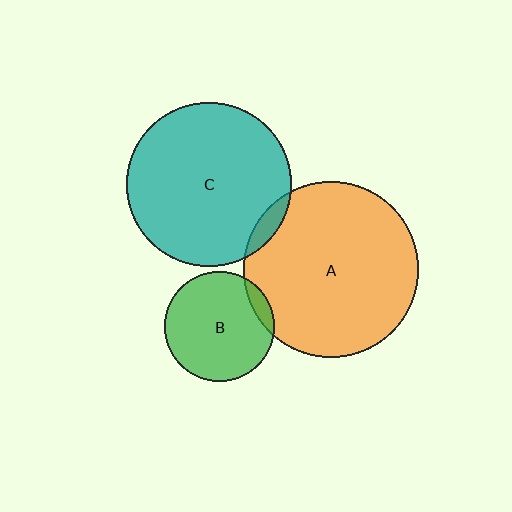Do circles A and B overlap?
Yes.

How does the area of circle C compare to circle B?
Approximately 2.3 times.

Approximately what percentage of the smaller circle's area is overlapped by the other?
Approximately 10%.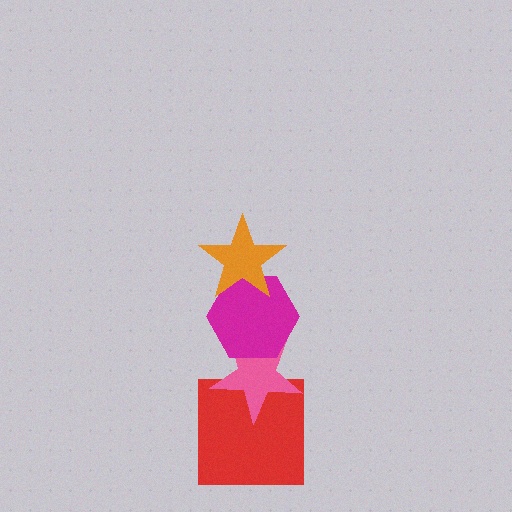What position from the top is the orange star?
The orange star is 1st from the top.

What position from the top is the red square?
The red square is 4th from the top.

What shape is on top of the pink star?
The magenta hexagon is on top of the pink star.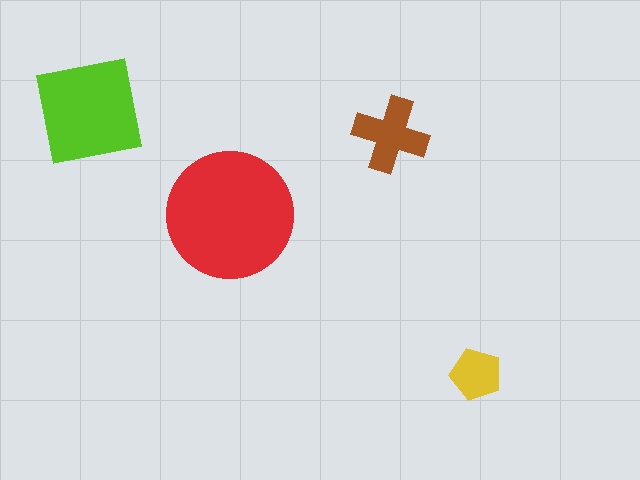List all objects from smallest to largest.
The yellow pentagon, the brown cross, the lime square, the red circle.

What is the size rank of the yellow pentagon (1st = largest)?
4th.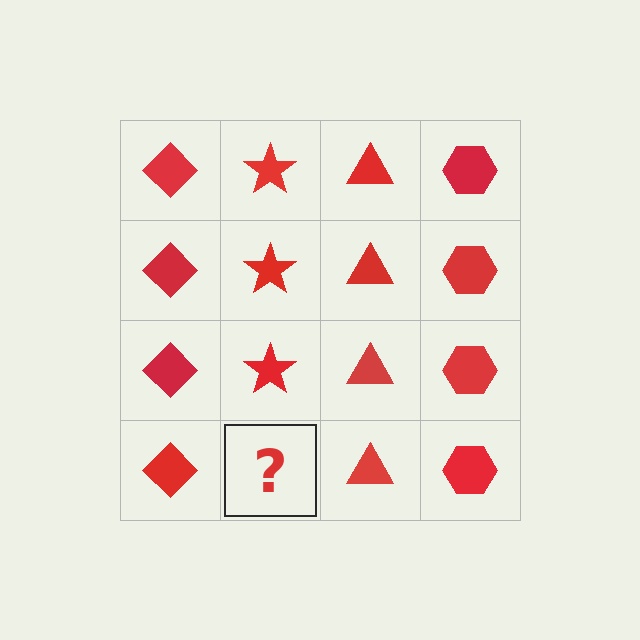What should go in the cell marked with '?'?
The missing cell should contain a red star.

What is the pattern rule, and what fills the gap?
The rule is that each column has a consistent shape. The gap should be filled with a red star.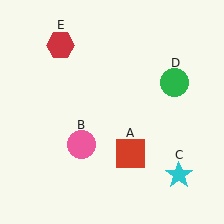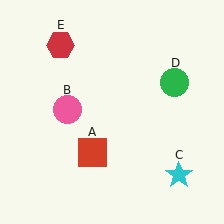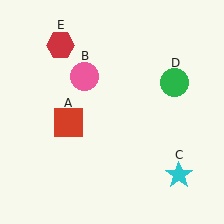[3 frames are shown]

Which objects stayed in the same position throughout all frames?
Cyan star (object C) and green circle (object D) and red hexagon (object E) remained stationary.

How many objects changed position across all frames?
2 objects changed position: red square (object A), pink circle (object B).